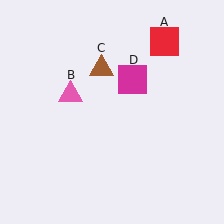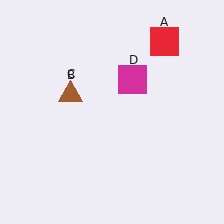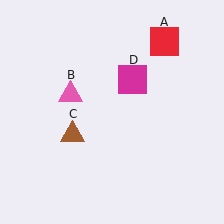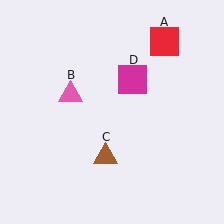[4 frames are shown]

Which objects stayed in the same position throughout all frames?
Red square (object A) and pink triangle (object B) and magenta square (object D) remained stationary.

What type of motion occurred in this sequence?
The brown triangle (object C) rotated counterclockwise around the center of the scene.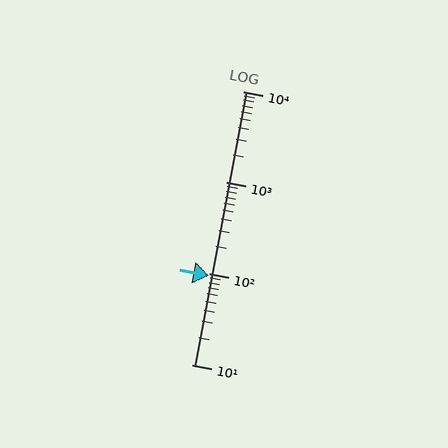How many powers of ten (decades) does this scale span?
The scale spans 3 decades, from 10 to 10000.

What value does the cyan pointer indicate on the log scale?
The pointer indicates approximately 95.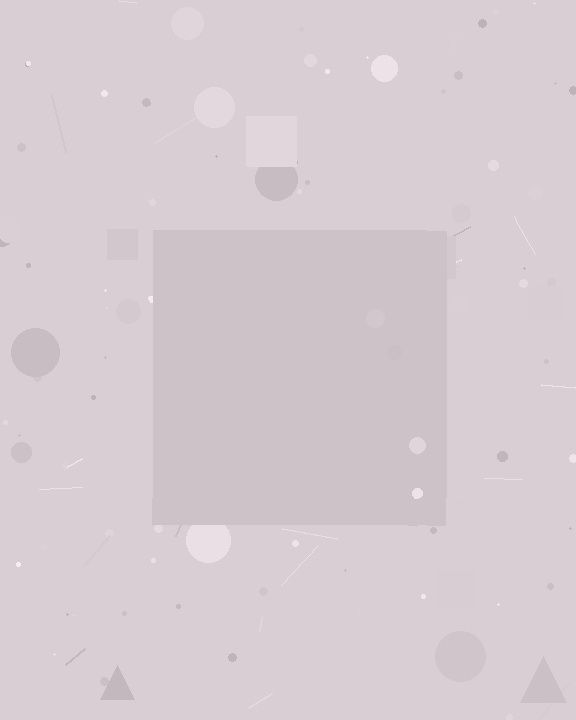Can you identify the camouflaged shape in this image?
The camouflaged shape is a square.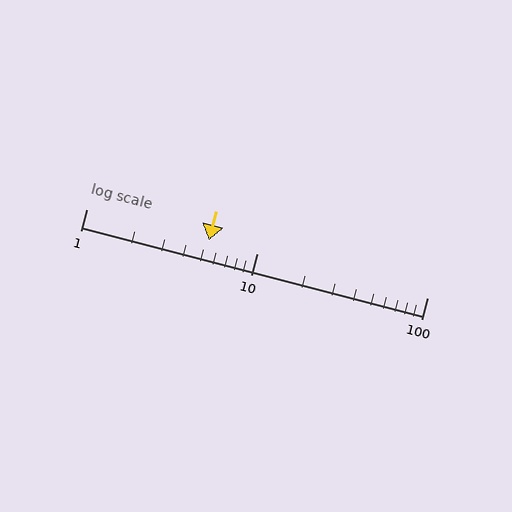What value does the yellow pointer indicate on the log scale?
The pointer indicates approximately 5.2.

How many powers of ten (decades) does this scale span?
The scale spans 2 decades, from 1 to 100.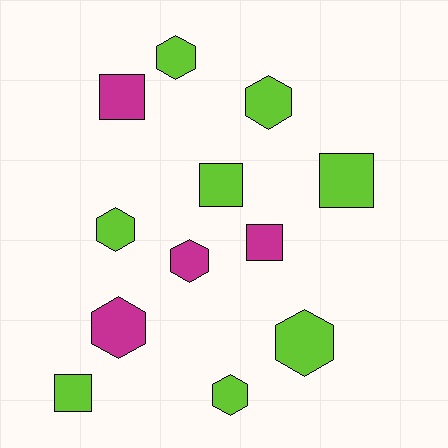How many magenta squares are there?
There are 2 magenta squares.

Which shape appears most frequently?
Hexagon, with 7 objects.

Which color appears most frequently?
Lime, with 8 objects.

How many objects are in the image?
There are 12 objects.